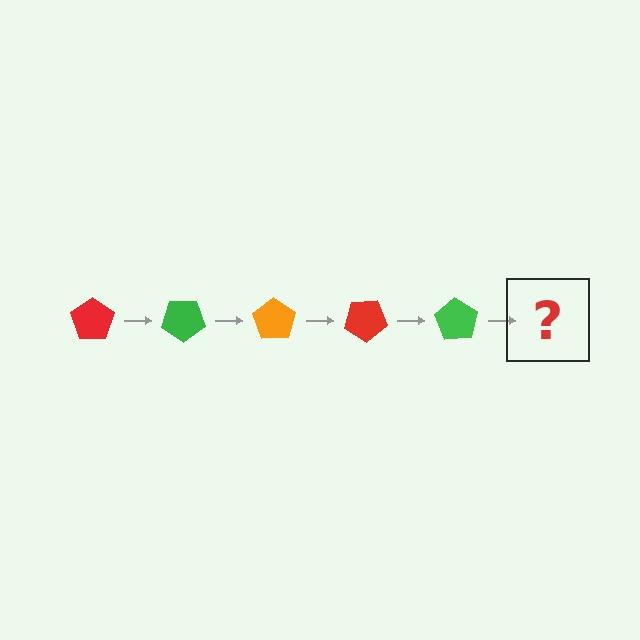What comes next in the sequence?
The next element should be an orange pentagon, rotated 175 degrees from the start.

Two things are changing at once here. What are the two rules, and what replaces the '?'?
The two rules are that it rotates 35 degrees each step and the color cycles through red, green, and orange. The '?' should be an orange pentagon, rotated 175 degrees from the start.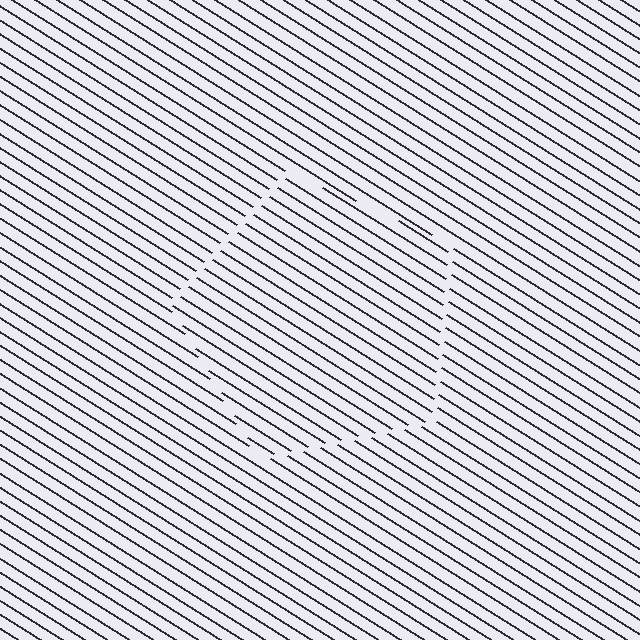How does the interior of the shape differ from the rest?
The interior of the shape contains the same grating, shifted by half a period — the contour is defined by the phase discontinuity where line-ends from the inner and outer gratings abut.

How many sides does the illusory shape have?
5 sides — the line-ends trace a pentagon.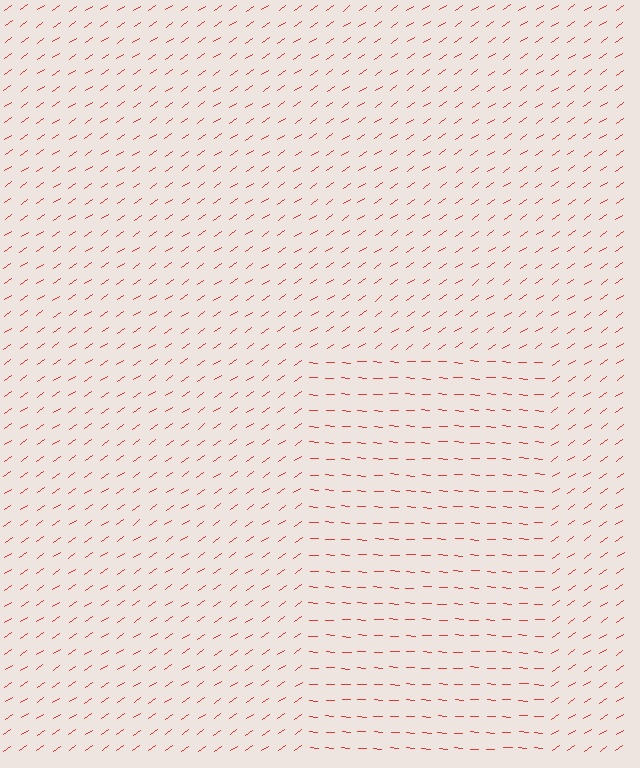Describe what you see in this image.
The image is filled with small red line segments. A rectangle region in the image has lines oriented differently from the surrounding lines, creating a visible texture boundary.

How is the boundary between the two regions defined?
The boundary is defined purely by a change in line orientation (approximately 39 degrees difference). All lines are the same color and thickness.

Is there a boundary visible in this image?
Yes, there is a texture boundary formed by a change in line orientation.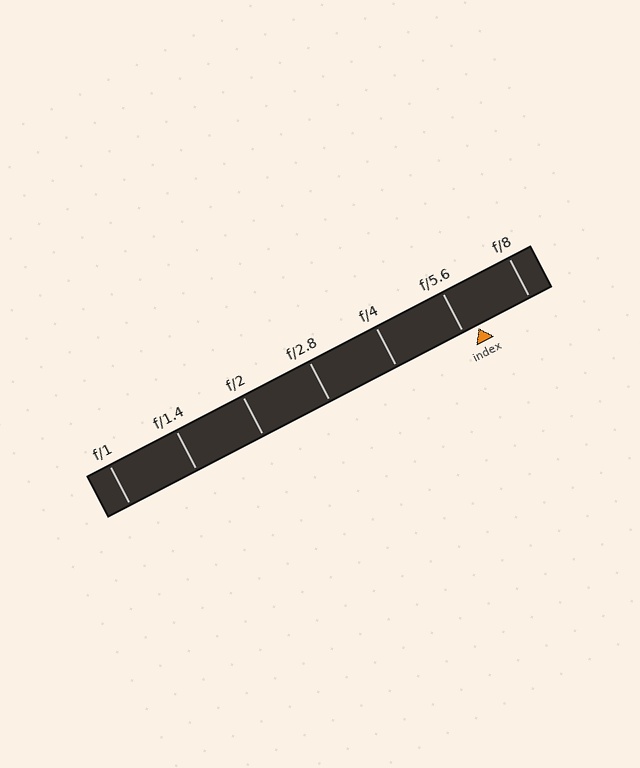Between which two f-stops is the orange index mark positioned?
The index mark is between f/5.6 and f/8.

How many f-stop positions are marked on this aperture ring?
There are 7 f-stop positions marked.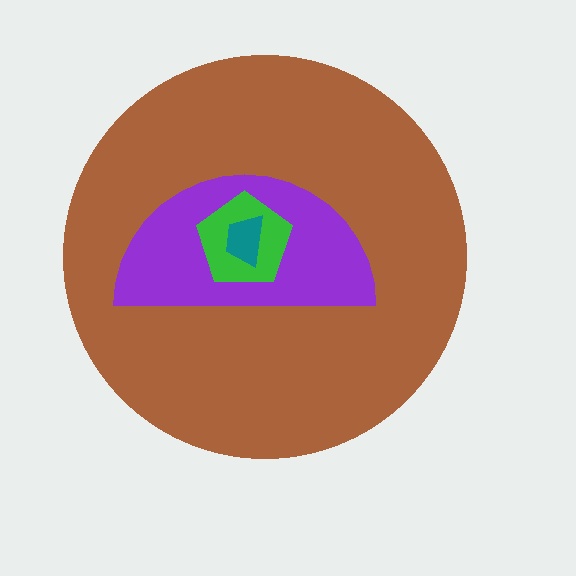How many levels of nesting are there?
4.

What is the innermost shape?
The teal trapezoid.